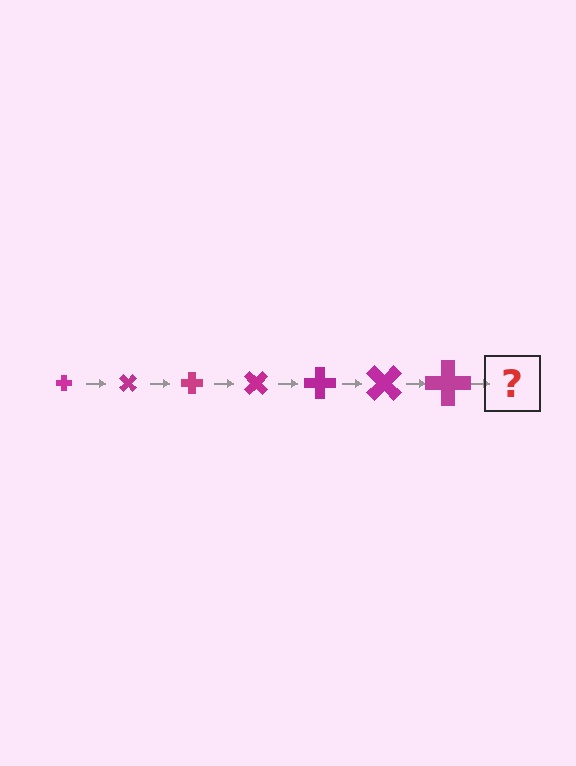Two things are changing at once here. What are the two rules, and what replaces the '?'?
The two rules are that the cross grows larger each step and it rotates 45 degrees each step. The '?' should be a cross, larger than the previous one and rotated 315 degrees from the start.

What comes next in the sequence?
The next element should be a cross, larger than the previous one and rotated 315 degrees from the start.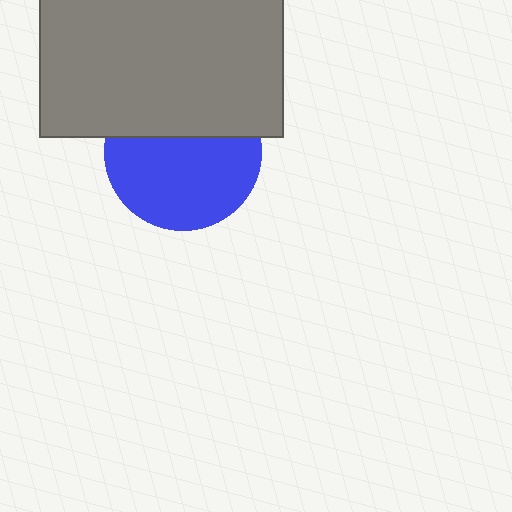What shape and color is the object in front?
The object in front is a gray rectangle.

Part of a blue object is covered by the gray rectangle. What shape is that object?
It is a circle.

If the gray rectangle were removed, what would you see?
You would see the complete blue circle.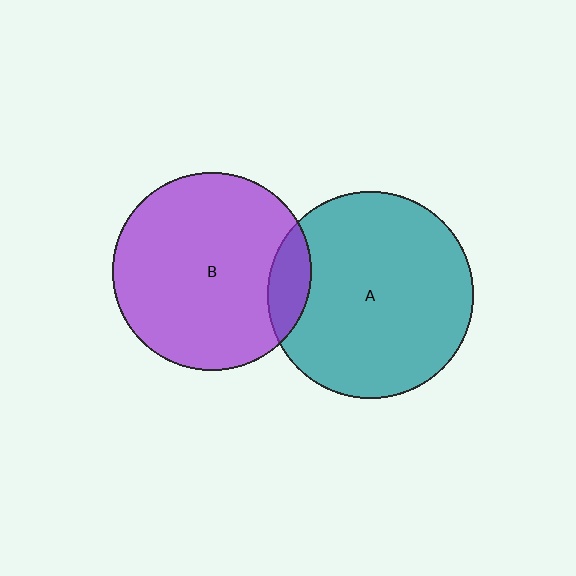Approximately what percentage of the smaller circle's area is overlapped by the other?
Approximately 10%.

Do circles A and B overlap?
Yes.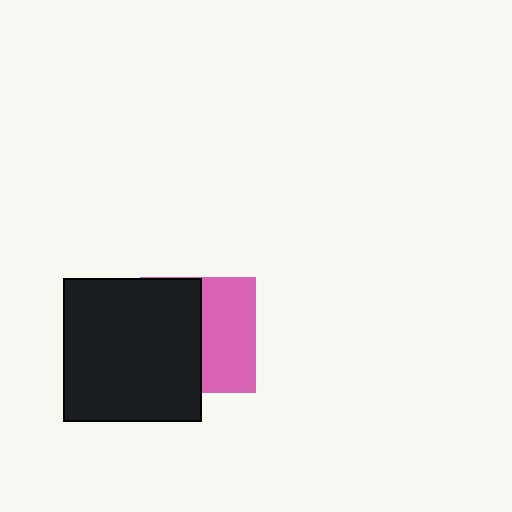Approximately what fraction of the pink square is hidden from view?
Roughly 53% of the pink square is hidden behind the black rectangle.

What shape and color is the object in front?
The object in front is a black rectangle.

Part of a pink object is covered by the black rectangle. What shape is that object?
It is a square.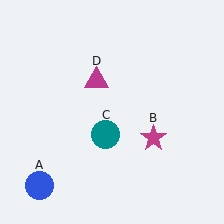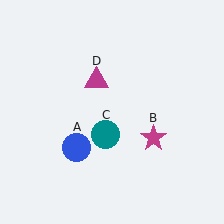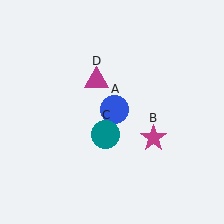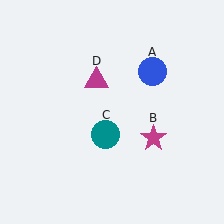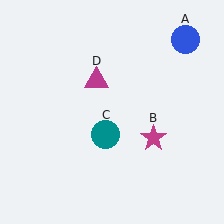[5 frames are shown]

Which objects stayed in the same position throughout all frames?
Magenta star (object B) and teal circle (object C) and magenta triangle (object D) remained stationary.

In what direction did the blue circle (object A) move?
The blue circle (object A) moved up and to the right.